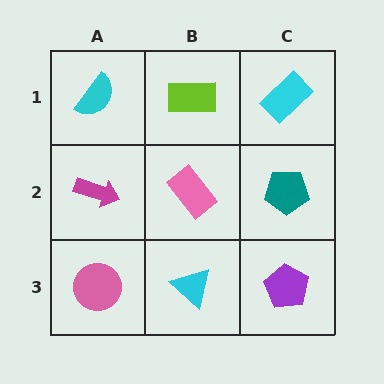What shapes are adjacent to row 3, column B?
A pink rectangle (row 2, column B), a pink circle (row 3, column A), a purple pentagon (row 3, column C).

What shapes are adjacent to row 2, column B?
A lime rectangle (row 1, column B), a cyan triangle (row 3, column B), a magenta arrow (row 2, column A), a teal pentagon (row 2, column C).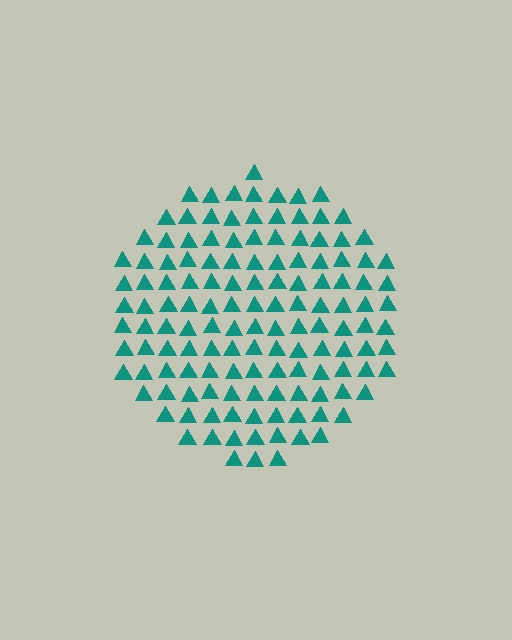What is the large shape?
The large shape is a circle.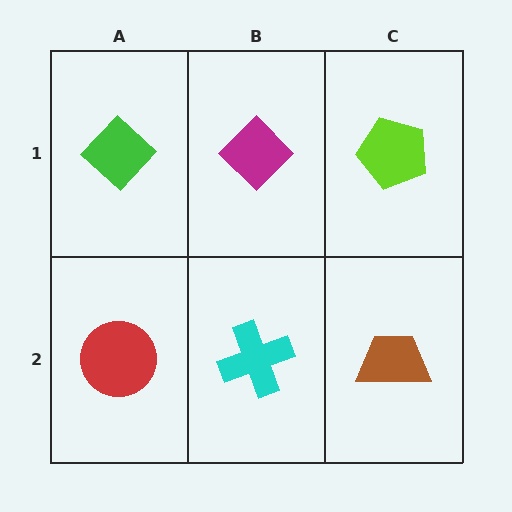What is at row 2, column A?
A red circle.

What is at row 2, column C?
A brown trapezoid.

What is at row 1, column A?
A green diamond.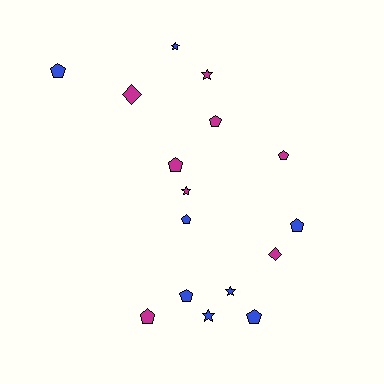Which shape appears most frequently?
Pentagon, with 9 objects.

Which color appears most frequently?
Magenta, with 8 objects.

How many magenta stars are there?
There are 2 magenta stars.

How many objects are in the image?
There are 16 objects.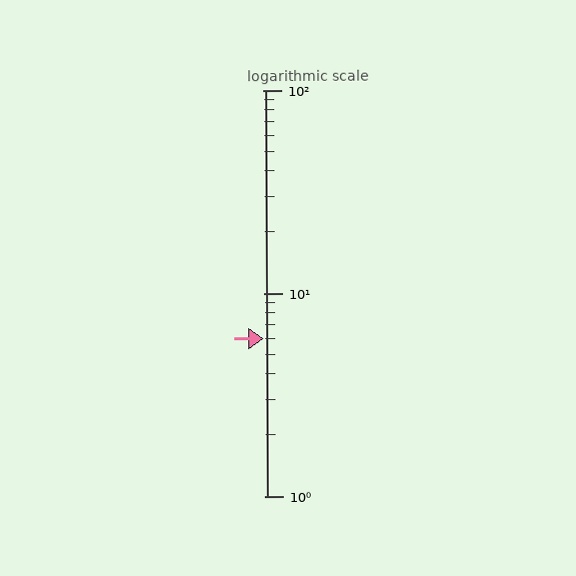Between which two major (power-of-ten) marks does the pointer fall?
The pointer is between 1 and 10.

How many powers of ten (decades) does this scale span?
The scale spans 2 decades, from 1 to 100.